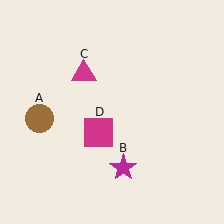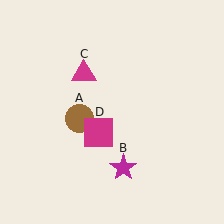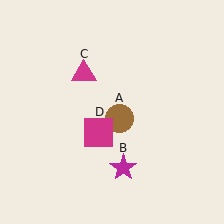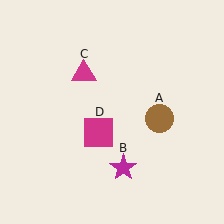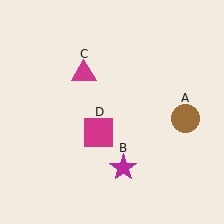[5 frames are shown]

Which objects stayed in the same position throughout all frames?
Magenta star (object B) and magenta triangle (object C) and magenta square (object D) remained stationary.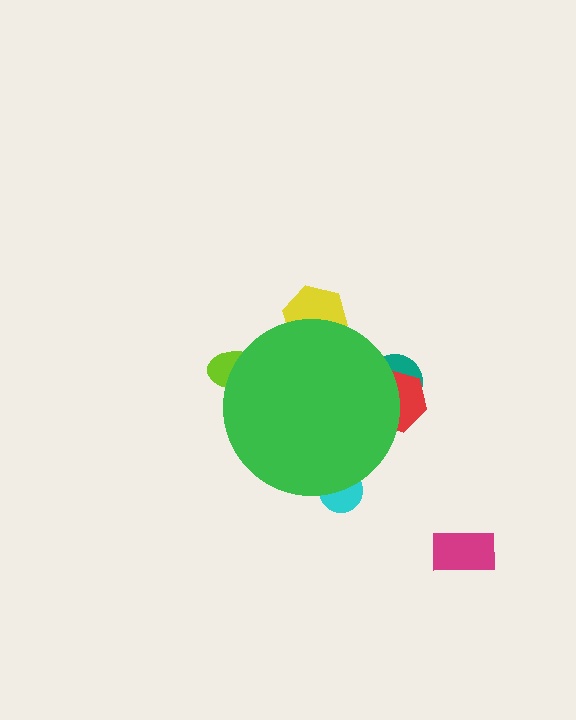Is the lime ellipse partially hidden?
Yes, the lime ellipse is partially hidden behind the green circle.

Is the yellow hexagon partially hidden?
Yes, the yellow hexagon is partially hidden behind the green circle.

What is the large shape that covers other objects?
A green circle.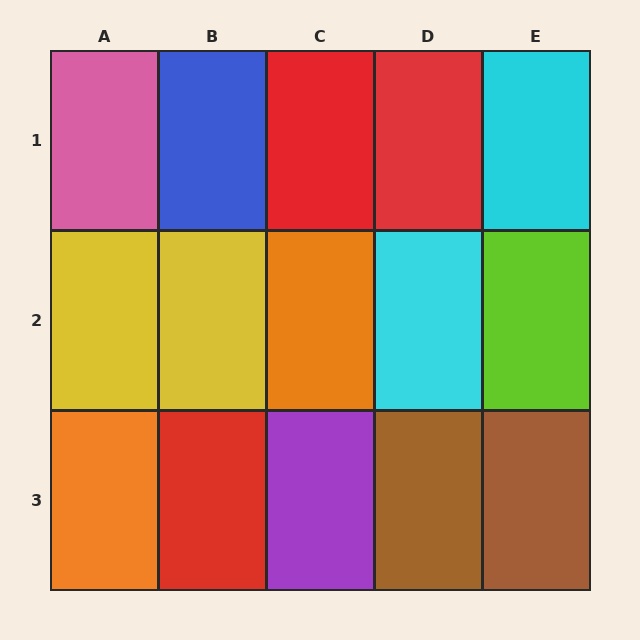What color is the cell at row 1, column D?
Red.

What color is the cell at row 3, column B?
Red.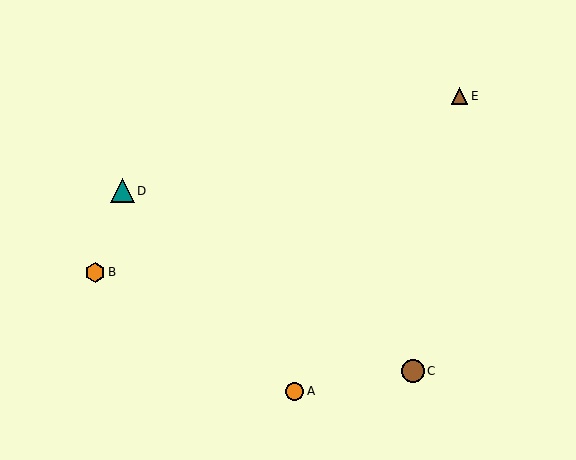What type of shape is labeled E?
Shape E is a brown triangle.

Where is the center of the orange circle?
The center of the orange circle is at (295, 392).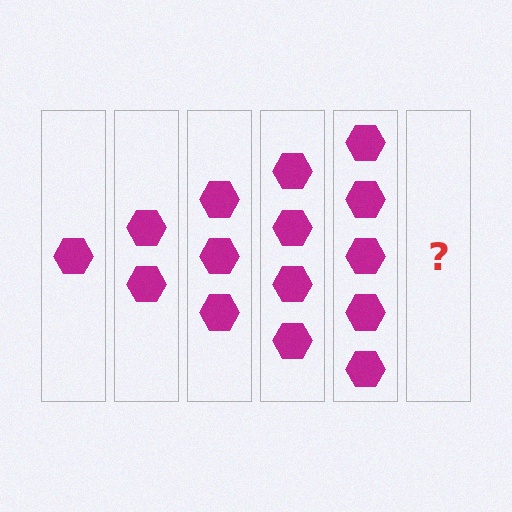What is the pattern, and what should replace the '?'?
The pattern is that each step adds one more hexagon. The '?' should be 6 hexagons.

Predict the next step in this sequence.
The next step is 6 hexagons.